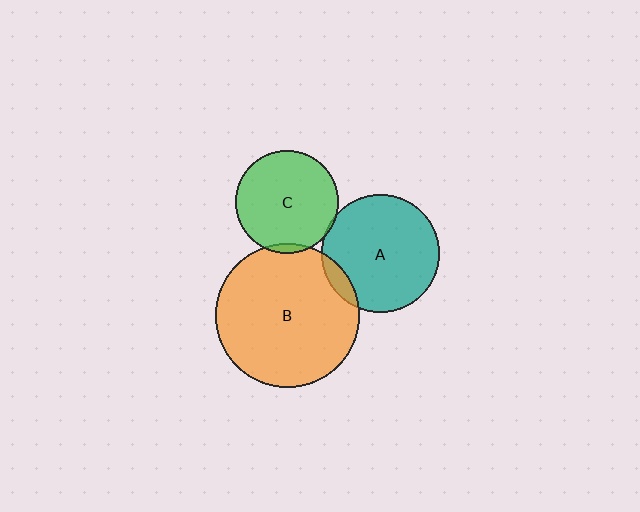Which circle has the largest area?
Circle B (orange).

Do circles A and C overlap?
Yes.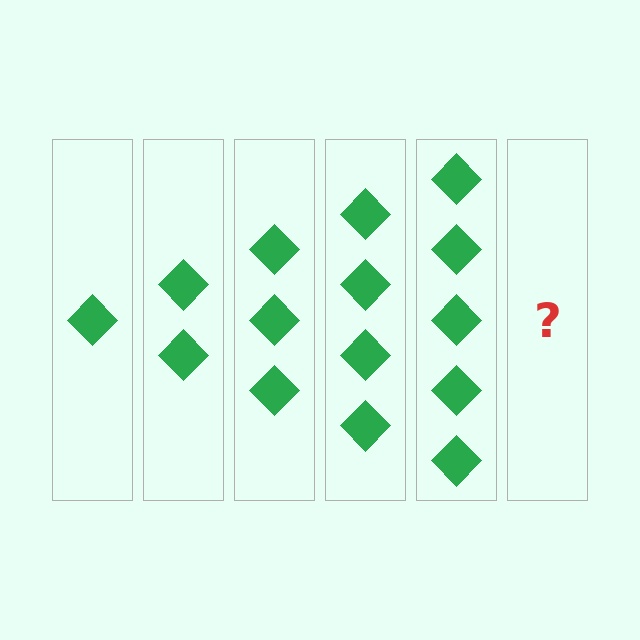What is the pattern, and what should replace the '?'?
The pattern is that each step adds one more diamond. The '?' should be 6 diamonds.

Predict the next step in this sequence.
The next step is 6 diamonds.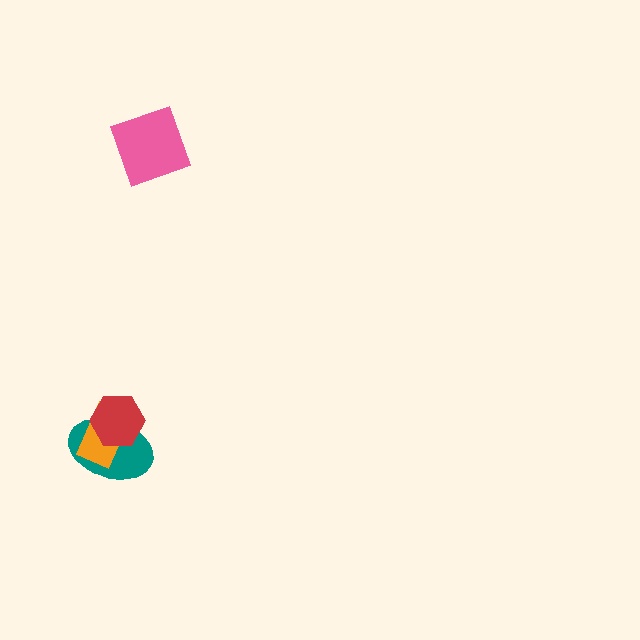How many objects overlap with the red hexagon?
2 objects overlap with the red hexagon.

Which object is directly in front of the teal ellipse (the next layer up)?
The orange rectangle is directly in front of the teal ellipse.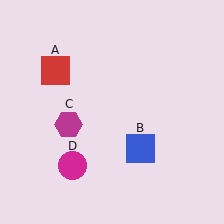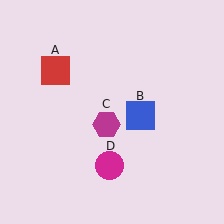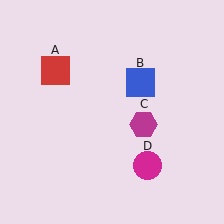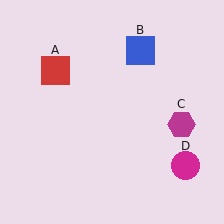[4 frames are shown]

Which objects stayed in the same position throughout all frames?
Red square (object A) remained stationary.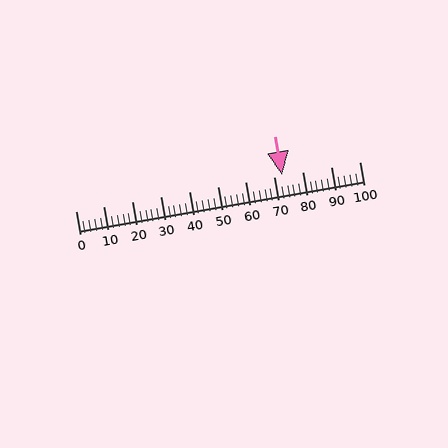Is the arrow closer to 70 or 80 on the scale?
The arrow is closer to 70.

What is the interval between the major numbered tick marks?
The major tick marks are spaced 10 units apart.